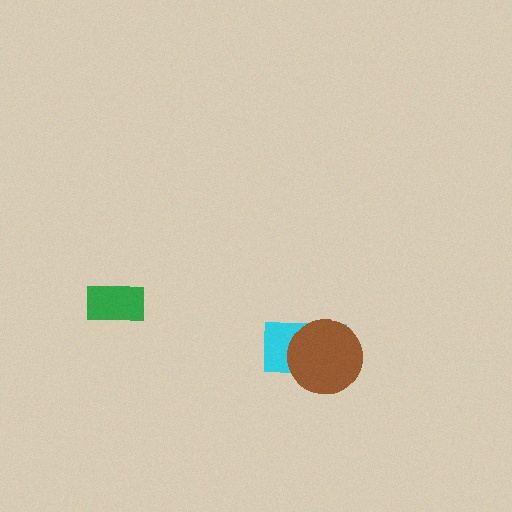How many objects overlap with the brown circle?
1 object overlaps with the brown circle.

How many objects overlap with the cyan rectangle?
1 object overlaps with the cyan rectangle.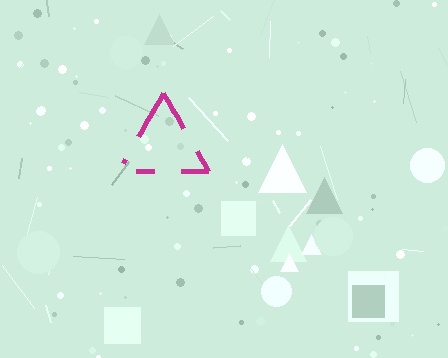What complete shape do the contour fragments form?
The contour fragments form a triangle.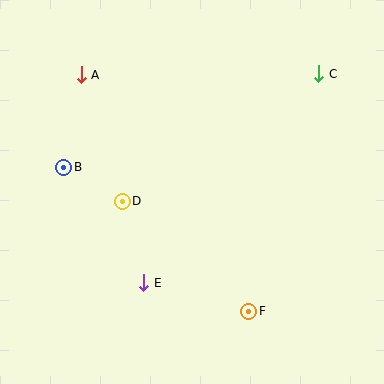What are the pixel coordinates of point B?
Point B is at (64, 167).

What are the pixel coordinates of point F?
Point F is at (249, 311).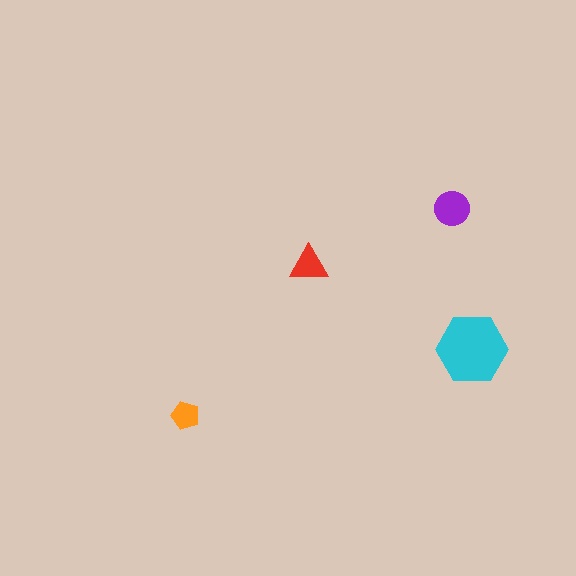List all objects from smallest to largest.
The orange pentagon, the red triangle, the purple circle, the cyan hexagon.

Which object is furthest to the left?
The orange pentagon is leftmost.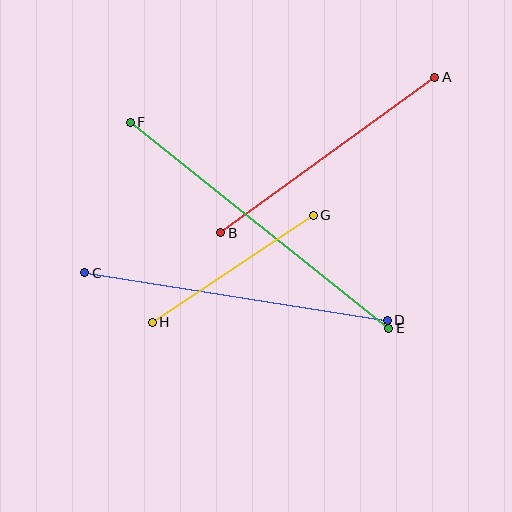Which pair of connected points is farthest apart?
Points E and F are farthest apart.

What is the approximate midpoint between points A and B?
The midpoint is at approximately (328, 155) pixels.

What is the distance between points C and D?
The distance is approximately 306 pixels.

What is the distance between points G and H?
The distance is approximately 193 pixels.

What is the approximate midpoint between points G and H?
The midpoint is at approximately (233, 269) pixels.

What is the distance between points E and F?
The distance is approximately 330 pixels.